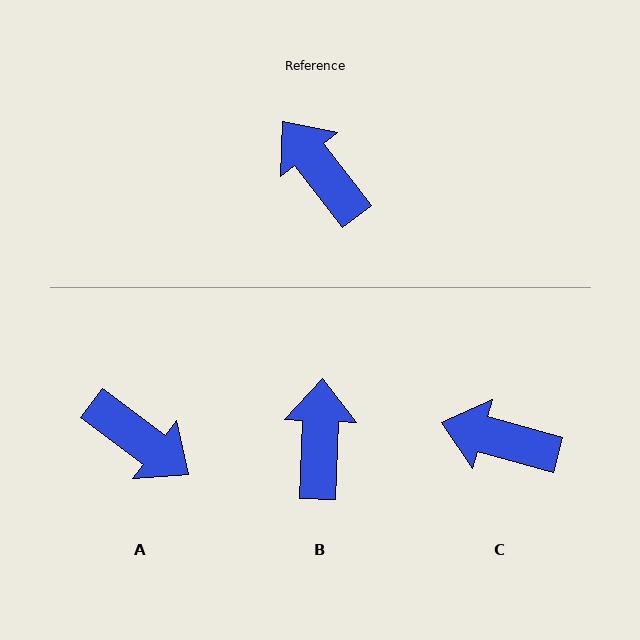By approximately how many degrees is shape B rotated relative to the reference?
Approximately 40 degrees clockwise.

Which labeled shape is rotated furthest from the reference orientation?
A, about 165 degrees away.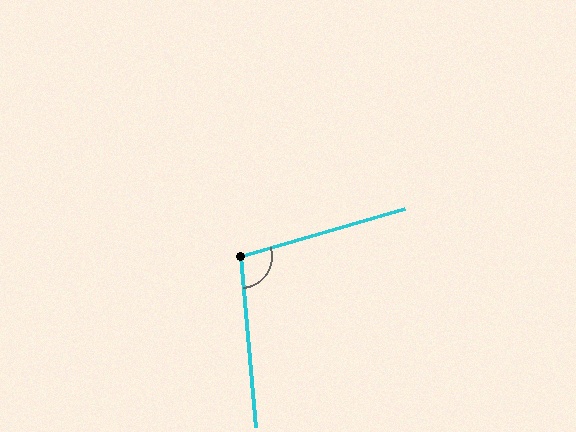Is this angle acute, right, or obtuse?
It is obtuse.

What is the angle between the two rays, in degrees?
Approximately 102 degrees.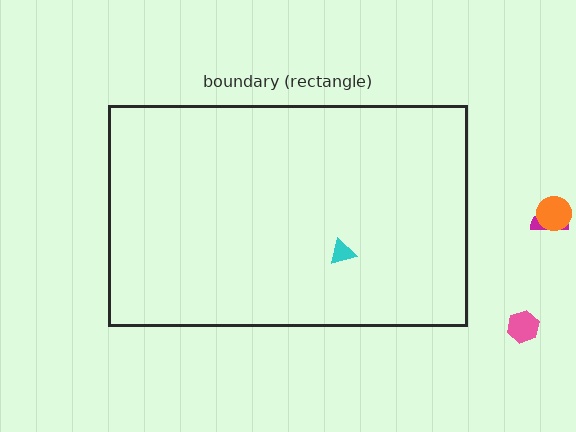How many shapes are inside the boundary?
1 inside, 3 outside.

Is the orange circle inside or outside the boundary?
Outside.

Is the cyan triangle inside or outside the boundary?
Inside.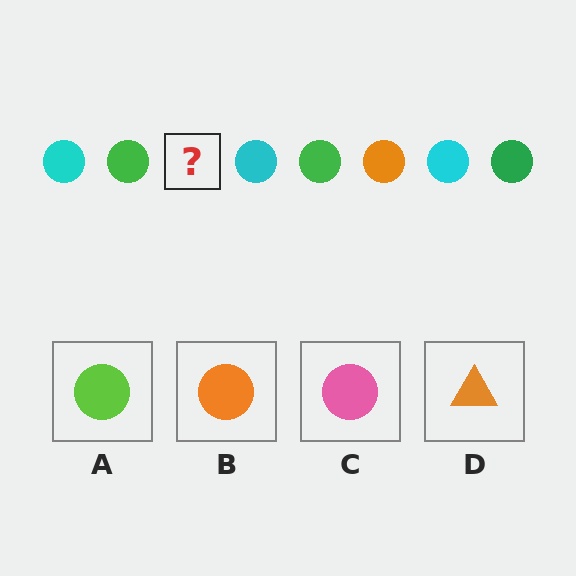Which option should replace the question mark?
Option B.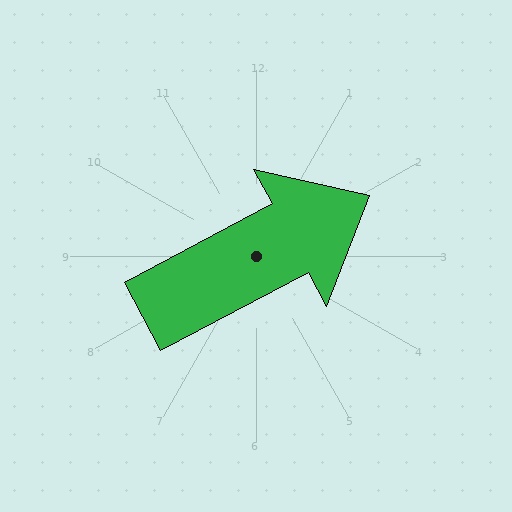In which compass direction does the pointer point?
Northeast.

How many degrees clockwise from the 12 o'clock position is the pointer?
Approximately 62 degrees.